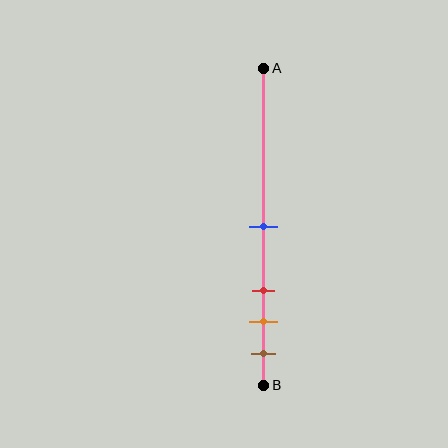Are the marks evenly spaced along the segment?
No, the marks are not evenly spaced.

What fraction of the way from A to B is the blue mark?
The blue mark is approximately 50% (0.5) of the way from A to B.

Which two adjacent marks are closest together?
The orange and brown marks are the closest adjacent pair.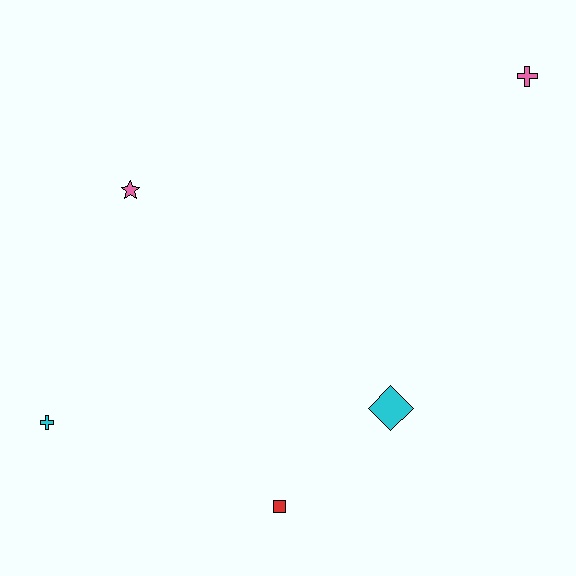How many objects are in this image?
There are 5 objects.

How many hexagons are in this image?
There are no hexagons.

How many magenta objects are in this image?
There are no magenta objects.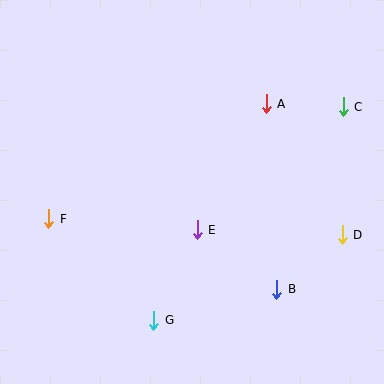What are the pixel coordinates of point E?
Point E is at (197, 230).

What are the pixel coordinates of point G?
Point G is at (154, 320).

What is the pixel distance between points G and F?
The distance between G and F is 146 pixels.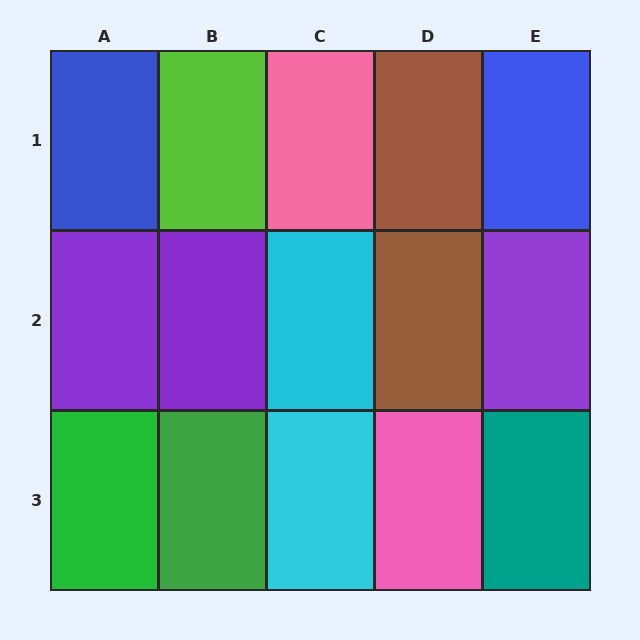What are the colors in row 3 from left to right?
Green, green, cyan, pink, teal.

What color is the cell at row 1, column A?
Blue.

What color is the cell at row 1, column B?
Lime.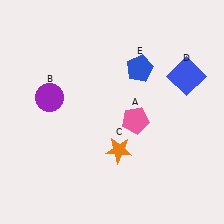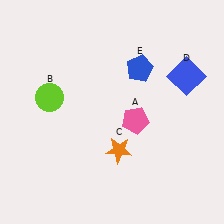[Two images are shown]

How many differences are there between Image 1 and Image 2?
There is 1 difference between the two images.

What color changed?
The circle (B) changed from purple in Image 1 to lime in Image 2.